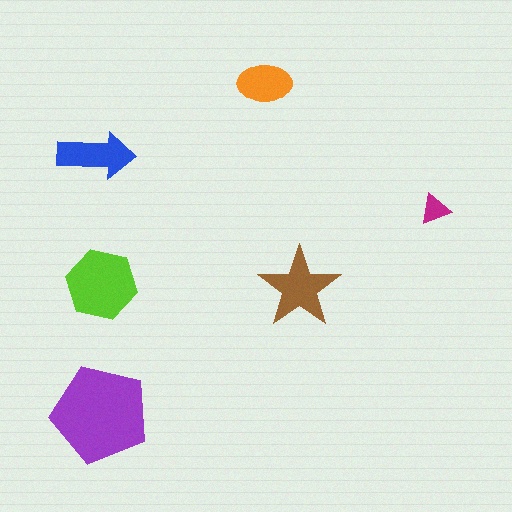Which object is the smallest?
The magenta triangle.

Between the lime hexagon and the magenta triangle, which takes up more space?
The lime hexagon.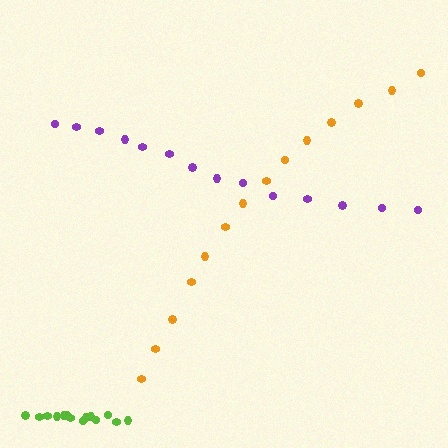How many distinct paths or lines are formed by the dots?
There are 3 distinct paths.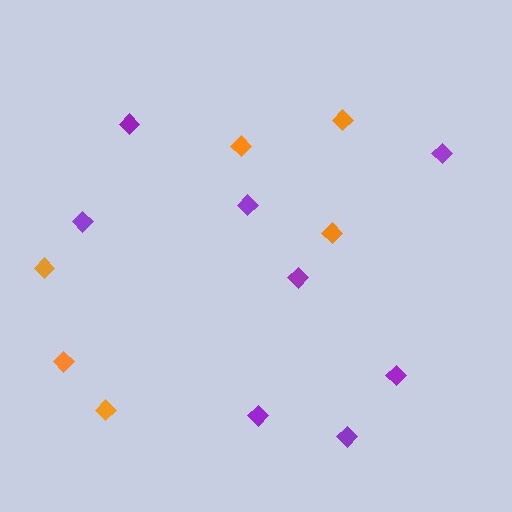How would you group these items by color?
There are 2 groups: one group of orange diamonds (6) and one group of purple diamonds (8).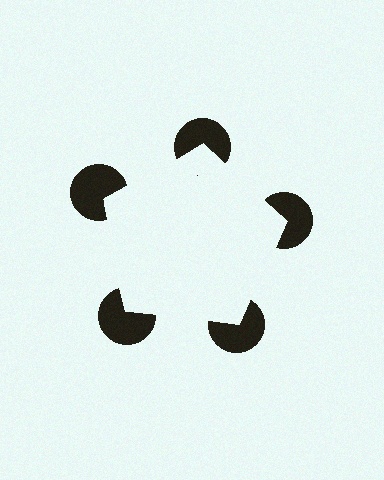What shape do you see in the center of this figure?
An illusory pentagon — its edges are inferred from the aligned wedge cuts in the pac-man discs, not physically drawn.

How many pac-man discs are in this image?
There are 5 — one at each vertex of the illusory pentagon.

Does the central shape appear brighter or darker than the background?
It typically appears slightly brighter than the background, even though no actual brightness change is drawn.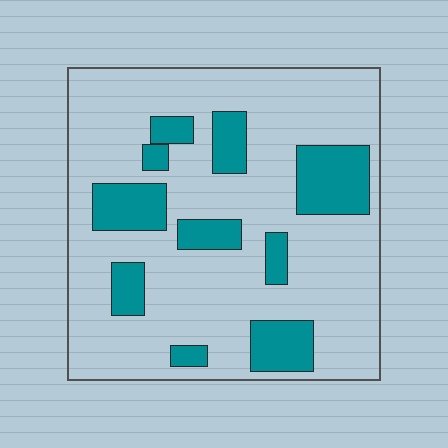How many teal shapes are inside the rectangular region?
10.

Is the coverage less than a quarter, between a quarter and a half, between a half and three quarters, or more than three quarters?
Less than a quarter.